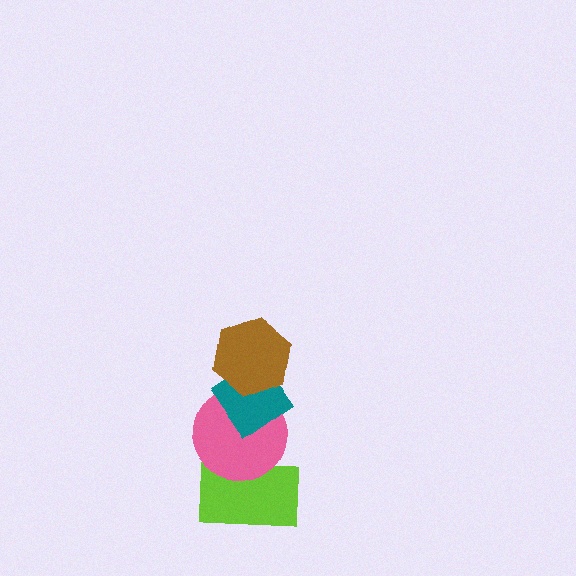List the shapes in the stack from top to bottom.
From top to bottom: the brown hexagon, the teal diamond, the pink circle, the lime rectangle.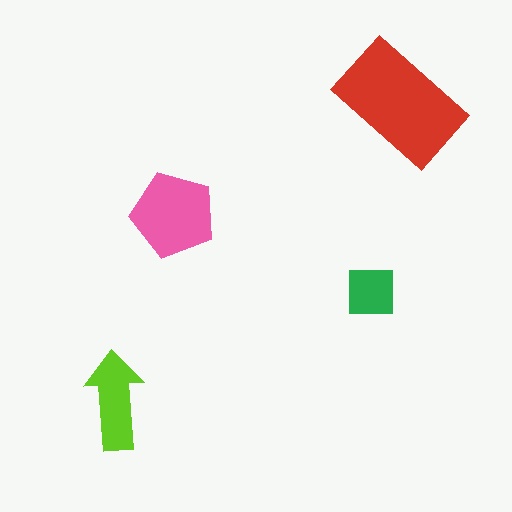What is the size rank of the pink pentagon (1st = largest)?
2nd.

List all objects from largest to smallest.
The red rectangle, the pink pentagon, the lime arrow, the green square.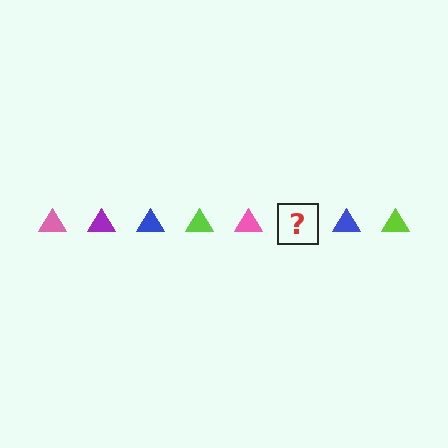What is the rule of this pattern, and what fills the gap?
The rule is that the pattern cycles through pink, purple, blue, lime triangles. The gap should be filled with a purple triangle.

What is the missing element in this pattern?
The missing element is a purple triangle.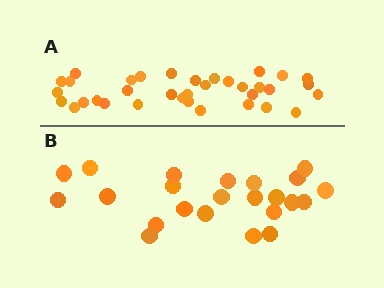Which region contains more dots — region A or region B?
Region A (the top region) has more dots.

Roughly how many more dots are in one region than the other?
Region A has roughly 12 or so more dots than region B.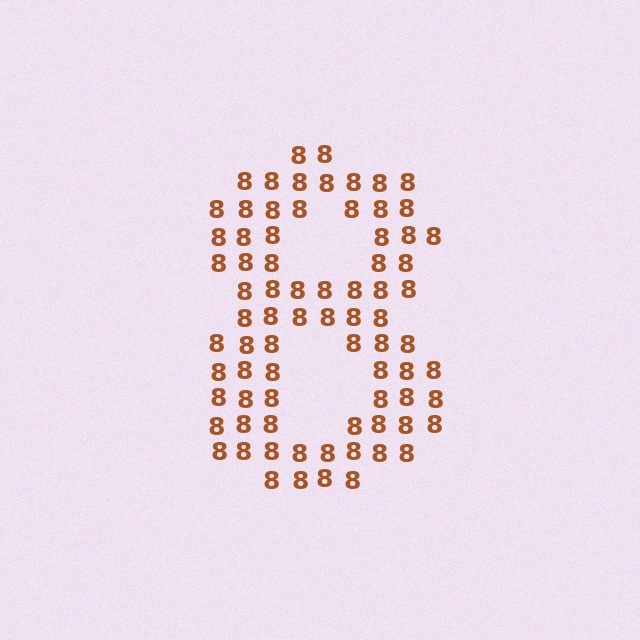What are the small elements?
The small elements are digit 8's.